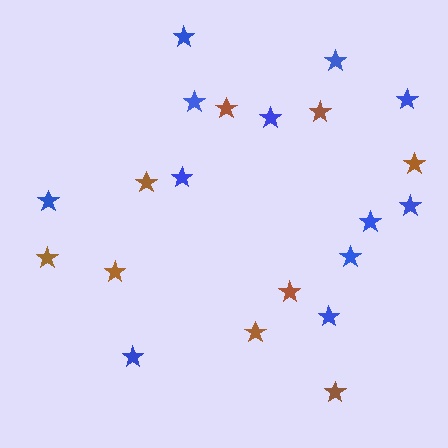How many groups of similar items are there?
There are 2 groups: one group of blue stars (12) and one group of brown stars (9).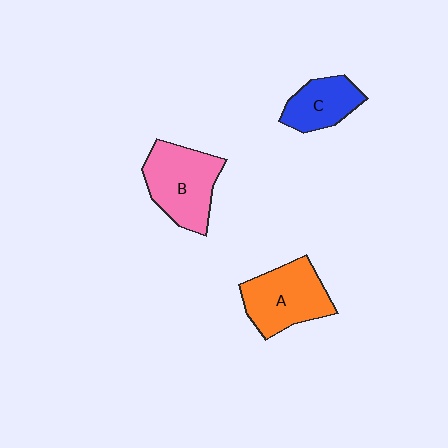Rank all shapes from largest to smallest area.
From largest to smallest: B (pink), A (orange), C (blue).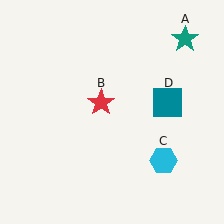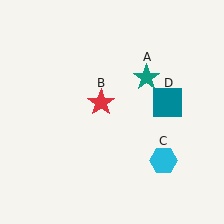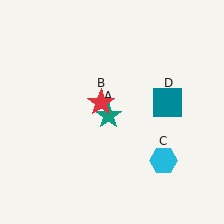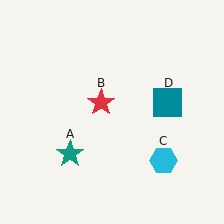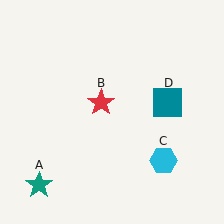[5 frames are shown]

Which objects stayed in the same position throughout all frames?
Red star (object B) and cyan hexagon (object C) and teal square (object D) remained stationary.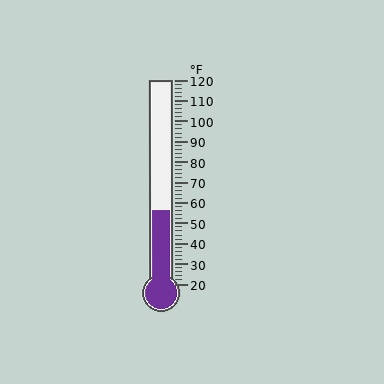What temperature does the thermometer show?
The thermometer shows approximately 56°F.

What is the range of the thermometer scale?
The thermometer scale ranges from 20°F to 120°F.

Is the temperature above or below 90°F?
The temperature is below 90°F.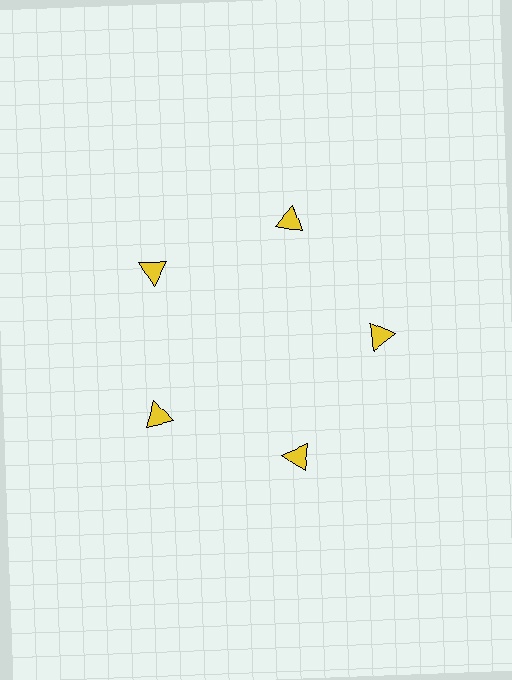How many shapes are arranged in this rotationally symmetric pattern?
There are 5 shapes, arranged in 5 groups of 1.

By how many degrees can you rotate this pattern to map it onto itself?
The pattern maps onto itself every 72 degrees of rotation.